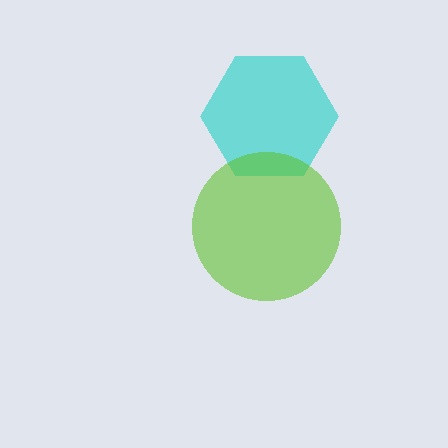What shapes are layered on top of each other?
The layered shapes are: a cyan hexagon, a lime circle.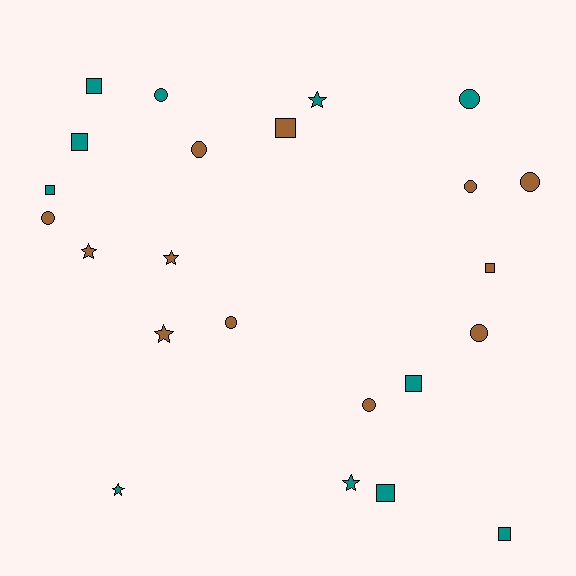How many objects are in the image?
There are 23 objects.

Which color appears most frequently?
Brown, with 12 objects.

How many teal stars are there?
There are 3 teal stars.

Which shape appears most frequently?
Circle, with 9 objects.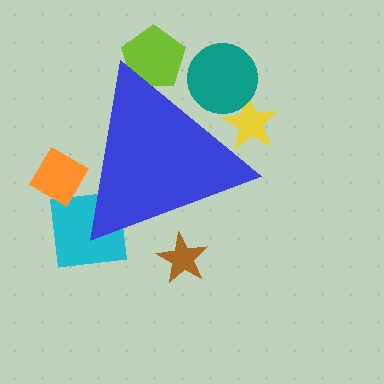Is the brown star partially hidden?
Yes, the brown star is partially hidden behind the blue triangle.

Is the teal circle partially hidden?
Yes, the teal circle is partially hidden behind the blue triangle.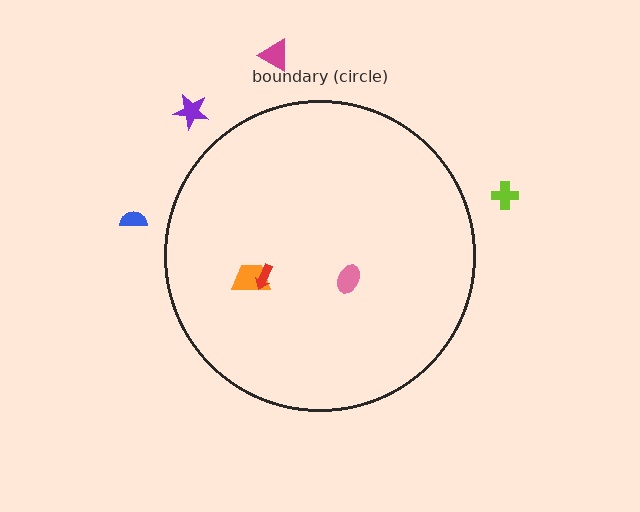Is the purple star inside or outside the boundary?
Outside.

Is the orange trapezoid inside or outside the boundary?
Inside.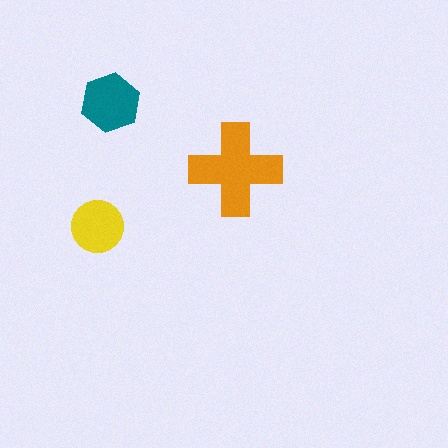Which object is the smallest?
The yellow circle.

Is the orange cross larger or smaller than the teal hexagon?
Larger.